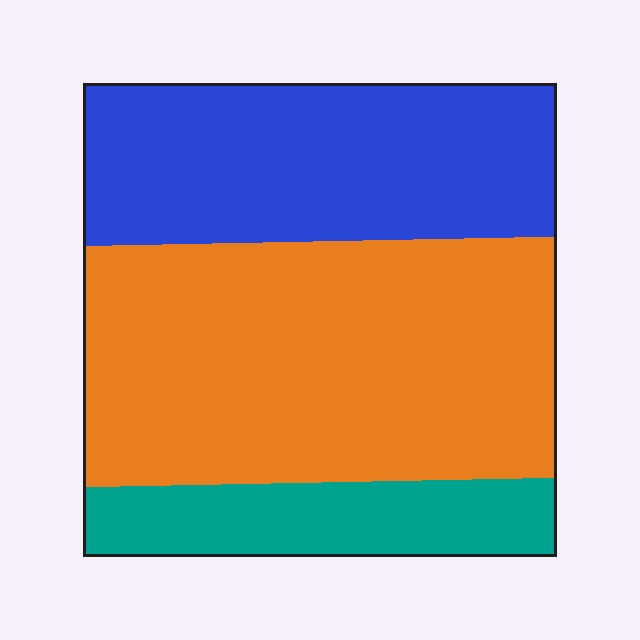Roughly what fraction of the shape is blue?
Blue takes up about one third (1/3) of the shape.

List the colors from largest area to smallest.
From largest to smallest: orange, blue, teal.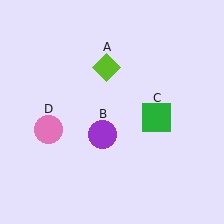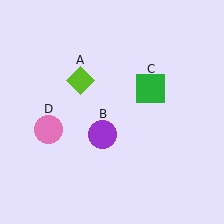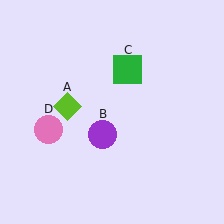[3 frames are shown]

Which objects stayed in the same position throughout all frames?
Purple circle (object B) and pink circle (object D) remained stationary.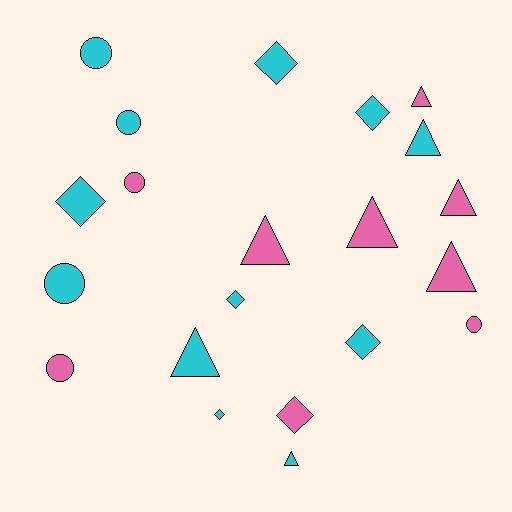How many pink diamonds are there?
There is 1 pink diamond.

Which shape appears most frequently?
Triangle, with 8 objects.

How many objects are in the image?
There are 21 objects.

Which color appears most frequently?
Cyan, with 12 objects.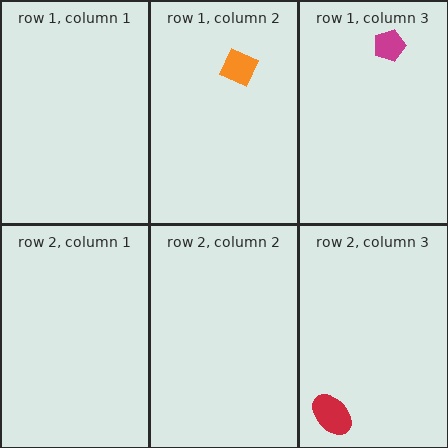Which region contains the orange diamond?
The row 1, column 2 region.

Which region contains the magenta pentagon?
The row 1, column 3 region.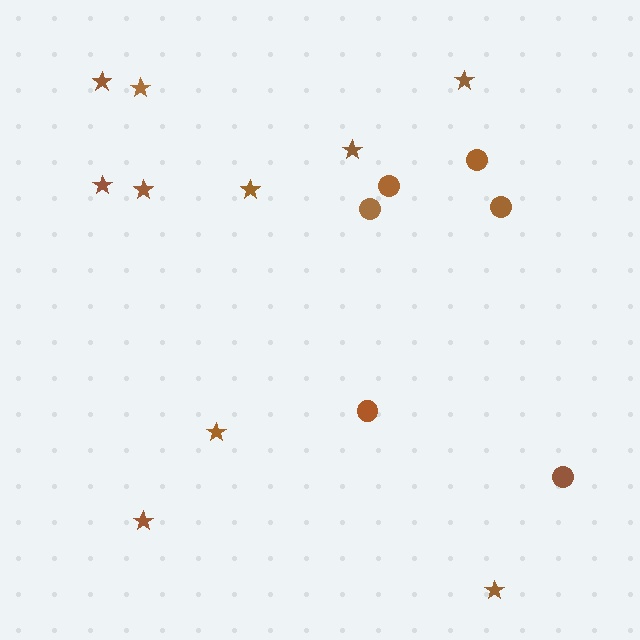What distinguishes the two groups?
There are 2 groups: one group of circles (6) and one group of stars (10).